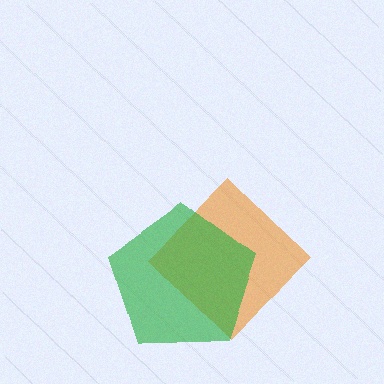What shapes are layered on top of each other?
The layered shapes are: an orange diamond, a green pentagon.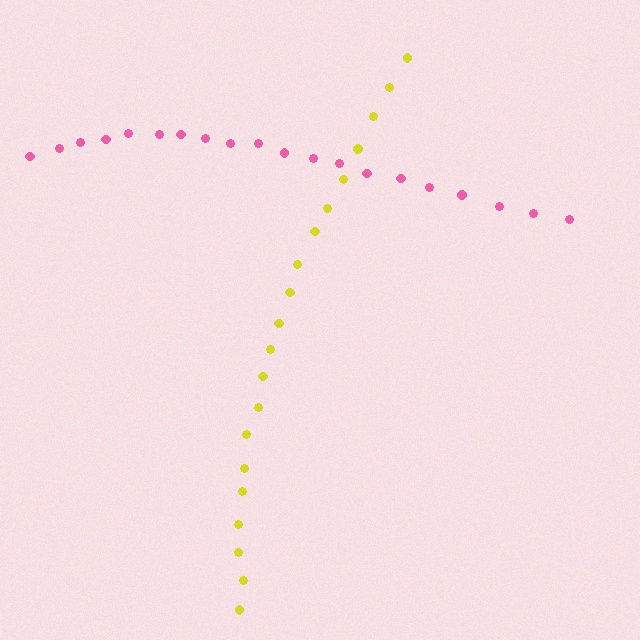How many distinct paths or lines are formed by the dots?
There are 2 distinct paths.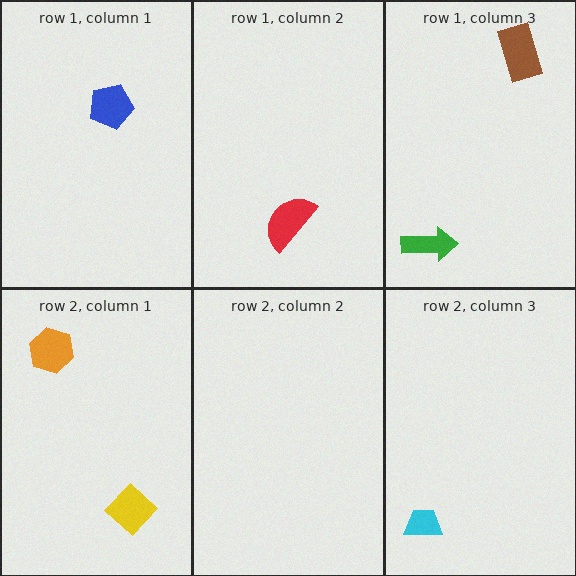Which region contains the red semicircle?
The row 1, column 2 region.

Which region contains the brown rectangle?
The row 1, column 3 region.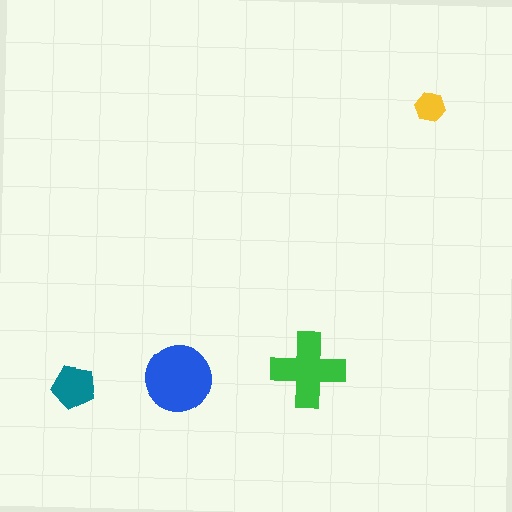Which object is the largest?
The blue circle.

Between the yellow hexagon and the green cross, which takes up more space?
The green cross.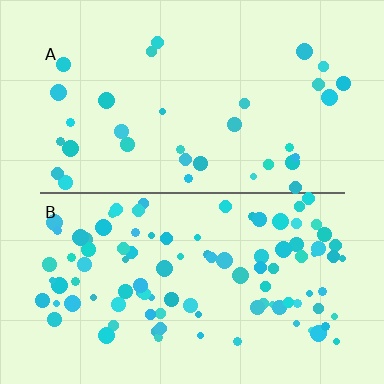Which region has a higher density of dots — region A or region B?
B (the bottom).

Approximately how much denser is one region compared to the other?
Approximately 3.0× — region B over region A.